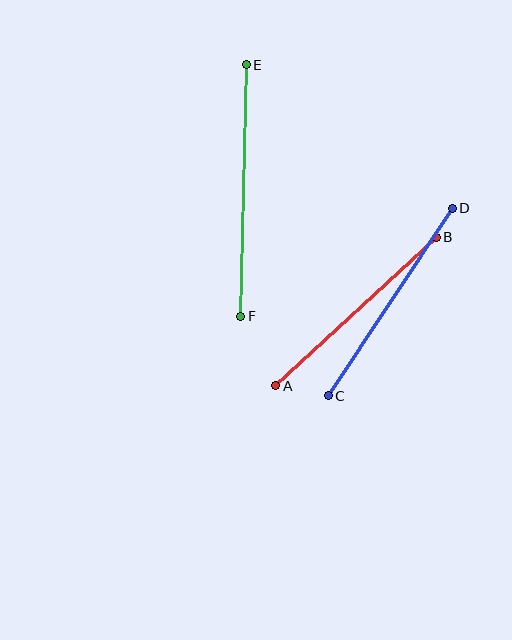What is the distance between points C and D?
The distance is approximately 225 pixels.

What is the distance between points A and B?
The distance is approximately 219 pixels.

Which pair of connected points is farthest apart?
Points E and F are farthest apart.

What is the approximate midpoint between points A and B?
The midpoint is at approximately (356, 312) pixels.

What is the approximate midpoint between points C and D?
The midpoint is at approximately (390, 302) pixels.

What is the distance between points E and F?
The distance is approximately 252 pixels.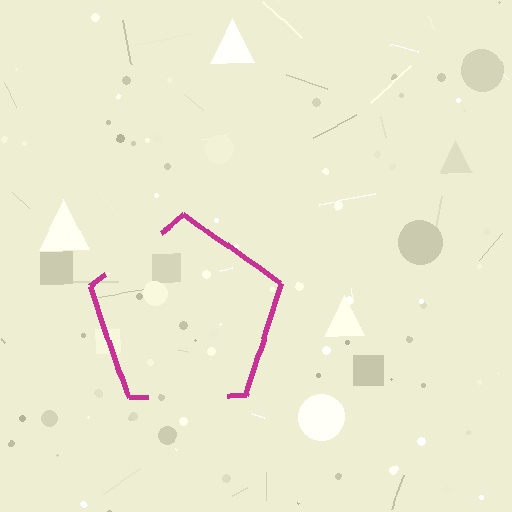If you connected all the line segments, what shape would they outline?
They would outline a pentagon.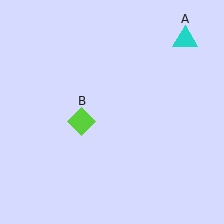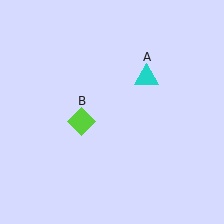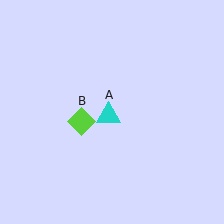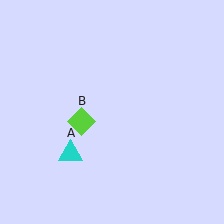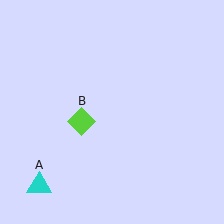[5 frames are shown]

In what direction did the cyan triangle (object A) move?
The cyan triangle (object A) moved down and to the left.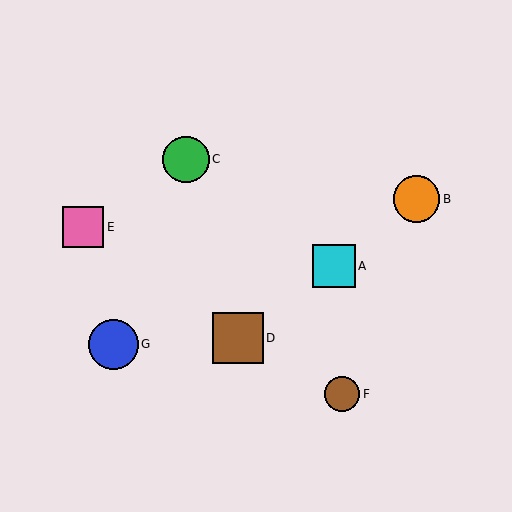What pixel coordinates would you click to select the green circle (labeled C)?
Click at (186, 160) to select the green circle C.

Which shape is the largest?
The brown square (labeled D) is the largest.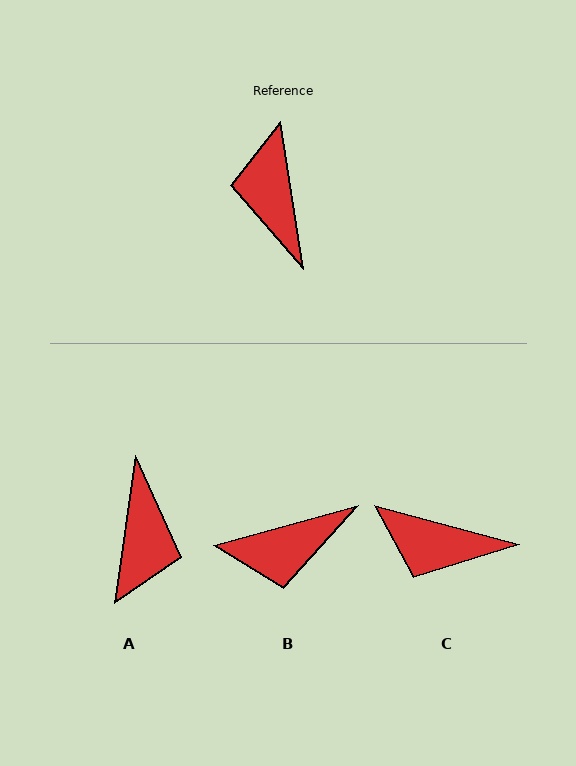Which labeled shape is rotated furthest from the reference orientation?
A, about 163 degrees away.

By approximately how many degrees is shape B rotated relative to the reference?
Approximately 96 degrees counter-clockwise.